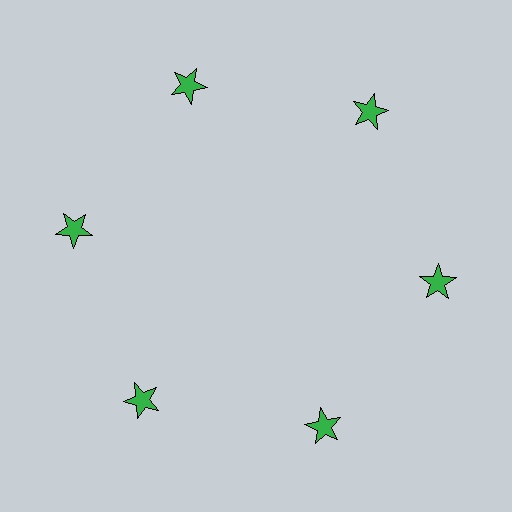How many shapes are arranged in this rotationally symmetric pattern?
There are 6 shapes, arranged in 6 groups of 1.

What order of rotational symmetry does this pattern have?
This pattern has 6-fold rotational symmetry.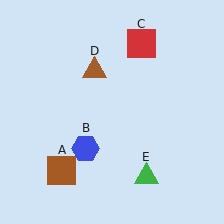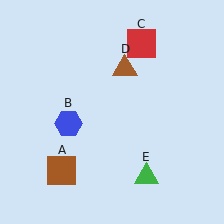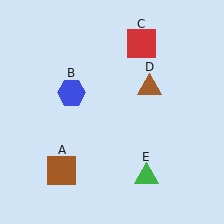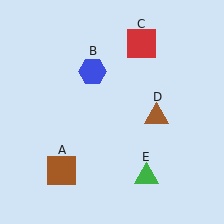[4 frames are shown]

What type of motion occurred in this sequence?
The blue hexagon (object B), brown triangle (object D) rotated clockwise around the center of the scene.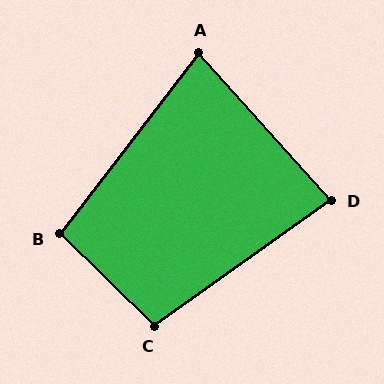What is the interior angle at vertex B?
Approximately 96 degrees (obtuse).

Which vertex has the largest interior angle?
C, at approximately 100 degrees.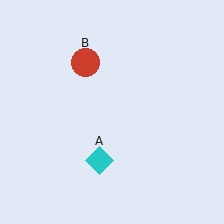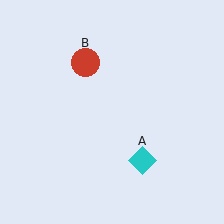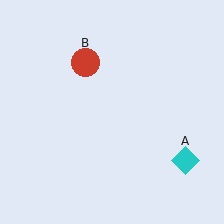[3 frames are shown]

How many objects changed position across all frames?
1 object changed position: cyan diamond (object A).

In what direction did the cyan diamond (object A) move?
The cyan diamond (object A) moved right.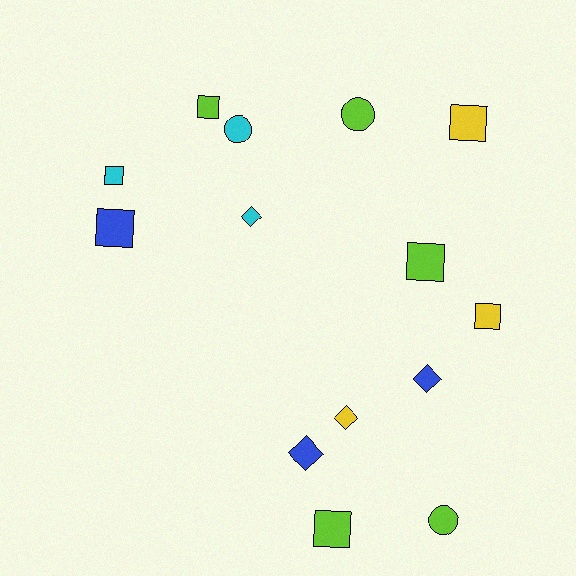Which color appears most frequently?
Lime, with 5 objects.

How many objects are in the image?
There are 14 objects.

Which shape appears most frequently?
Square, with 7 objects.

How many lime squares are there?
There are 3 lime squares.